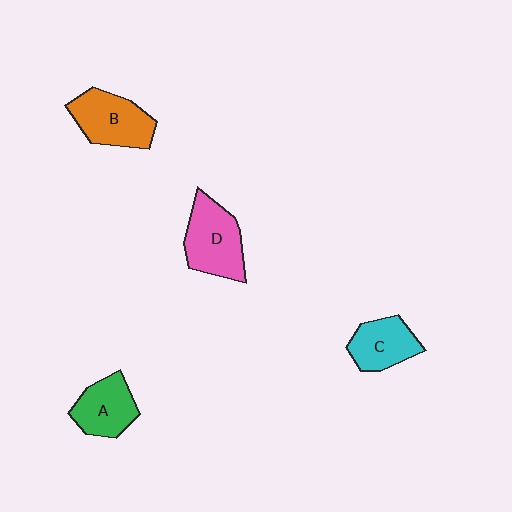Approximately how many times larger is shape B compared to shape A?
Approximately 1.2 times.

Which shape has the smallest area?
Shape C (cyan).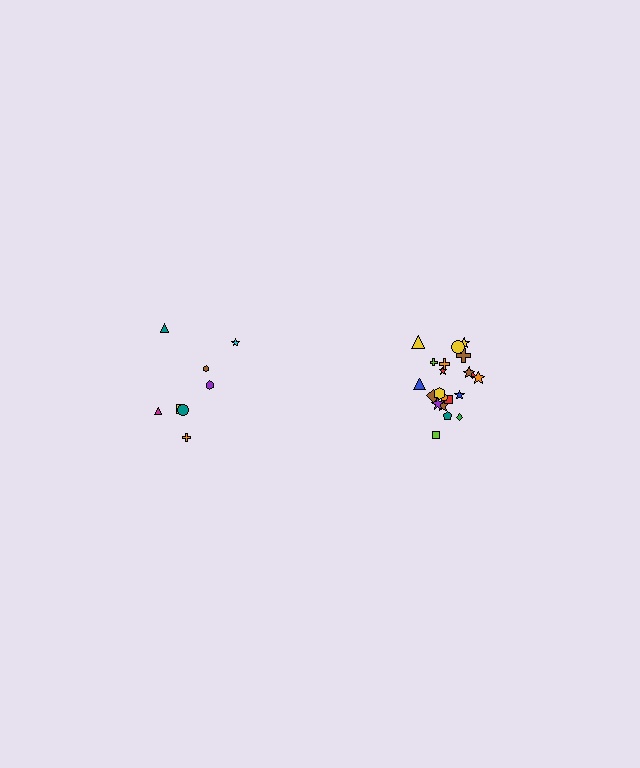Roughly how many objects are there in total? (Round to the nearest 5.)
Roughly 30 objects in total.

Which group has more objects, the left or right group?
The right group.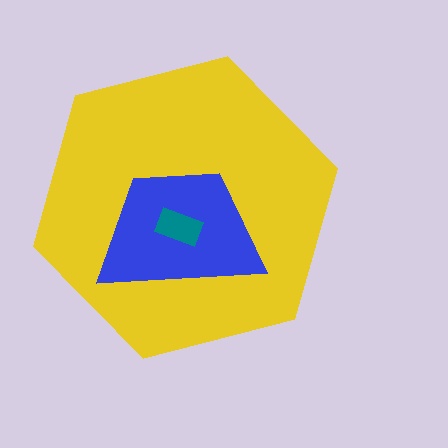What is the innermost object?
The teal rectangle.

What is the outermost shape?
The yellow hexagon.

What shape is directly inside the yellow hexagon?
The blue trapezoid.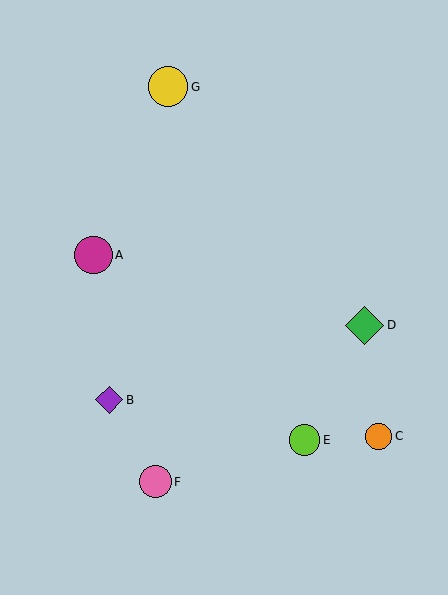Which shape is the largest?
The yellow circle (labeled G) is the largest.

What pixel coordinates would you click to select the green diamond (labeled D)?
Click at (365, 325) to select the green diamond D.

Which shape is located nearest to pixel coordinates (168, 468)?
The pink circle (labeled F) at (155, 482) is nearest to that location.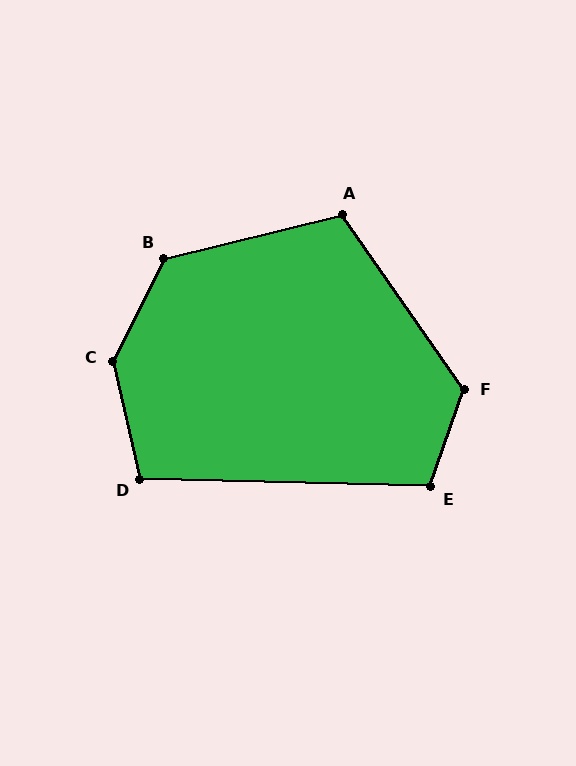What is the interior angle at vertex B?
Approximately 130 degrees (obtuse).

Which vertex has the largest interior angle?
C, at approximately 141 degrees.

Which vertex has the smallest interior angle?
D, at approximately 104 degrees.